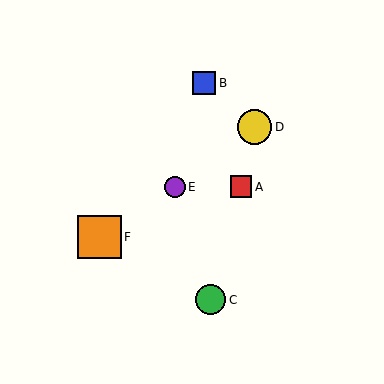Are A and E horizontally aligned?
Yes, both are at y≈187.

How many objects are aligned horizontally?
2 objects (A, E) are aligned horizontally.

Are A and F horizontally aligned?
No, A is at y≈187 and F is at y≈237.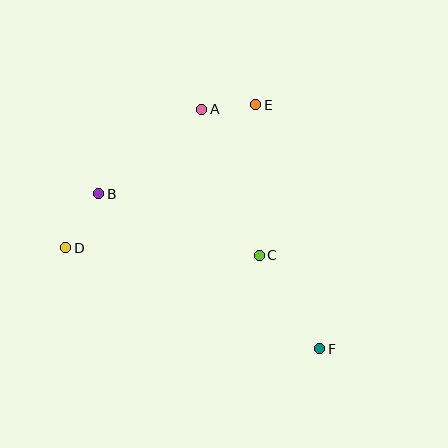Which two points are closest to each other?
Points A and E are closest to each other.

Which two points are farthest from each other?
Points D and F are farthest from each other.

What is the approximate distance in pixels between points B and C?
The distance between B and C is approximately 172 pixels.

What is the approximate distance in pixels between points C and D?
The distance between C and D is approximately 193 pixels.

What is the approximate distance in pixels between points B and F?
The distance between B and F is approximately 270 pixels.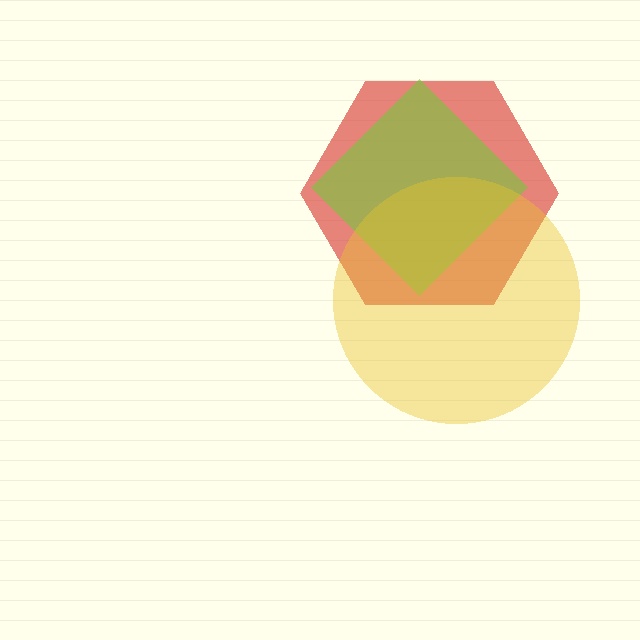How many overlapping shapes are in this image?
There are 3 overlapping shapes in the image.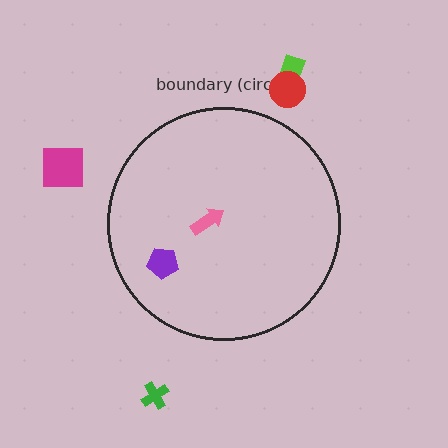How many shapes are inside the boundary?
2 inside, 4 outside.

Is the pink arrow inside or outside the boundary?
Inside.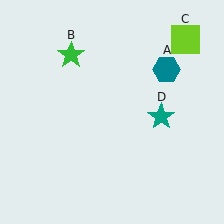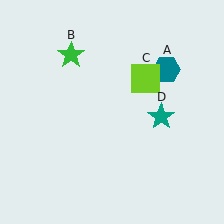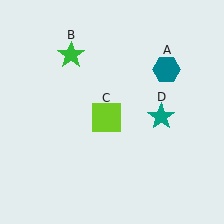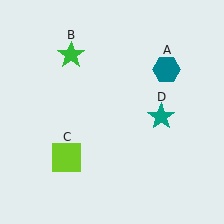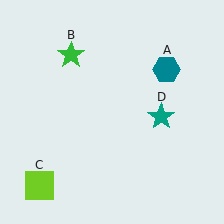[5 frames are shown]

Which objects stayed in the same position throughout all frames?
Teal hexagon (object A) and green star (object B) and teal star (object D) remained stationary.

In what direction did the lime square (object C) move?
The lime square (object C) moved down and to the left.